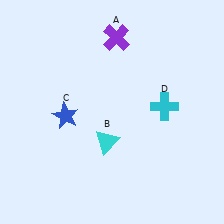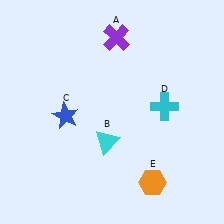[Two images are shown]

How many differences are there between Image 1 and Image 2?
There is 1 difference between the two images.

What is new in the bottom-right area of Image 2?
An orange hexagon (E) was added in the bottom-right area of Image 2.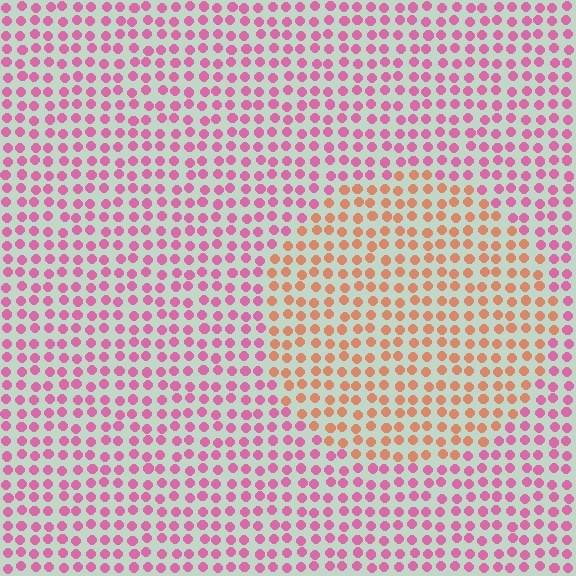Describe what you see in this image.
The image is filled with small pink elements in a uniform arrangement. A circle-shaped region is visible where the elements are tinted to a slightly different hue, forming a subtle color boundary.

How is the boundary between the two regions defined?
The boundary is defined purely by a slight shift in hue (about 50 degrees). Spacing, size, and orientation are identical on both sides.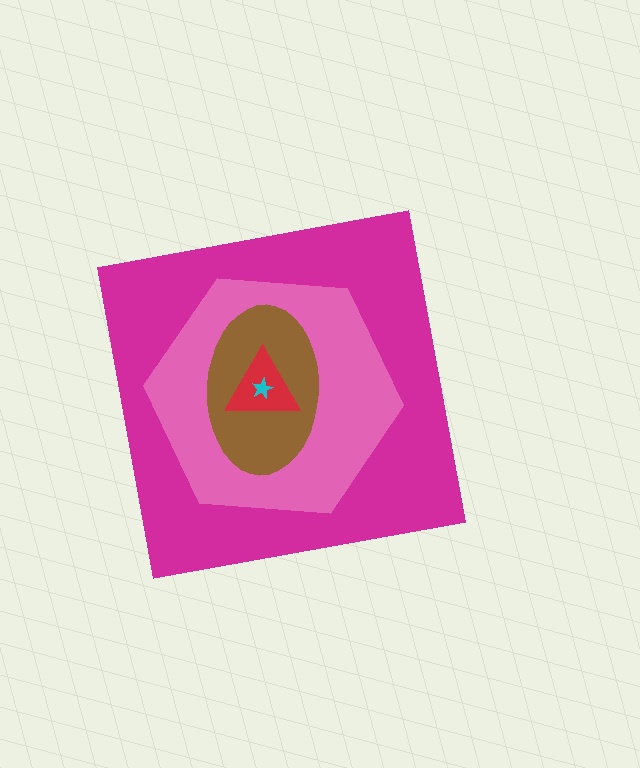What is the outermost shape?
The magenta square.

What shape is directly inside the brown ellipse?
The red triangle.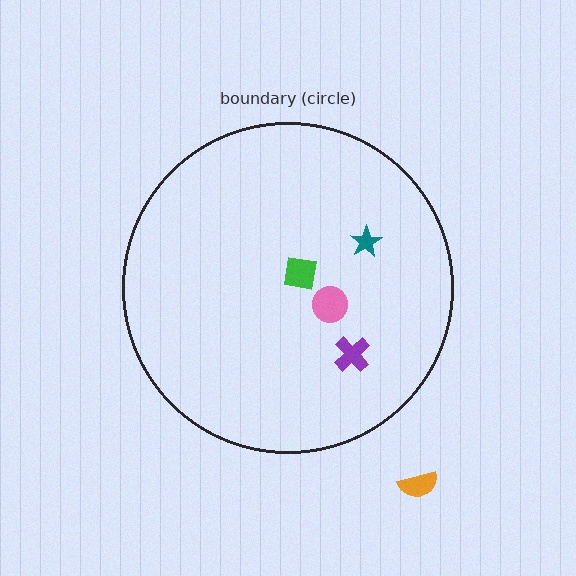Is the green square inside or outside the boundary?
Inside.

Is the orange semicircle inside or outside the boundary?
Outside.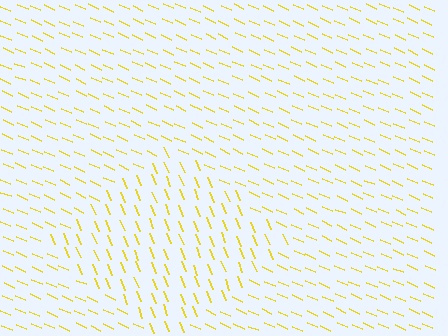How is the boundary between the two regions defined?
The boundary is defined purely by a change in line orientation (approximately 45 degrees difference). All lines are the same color and thickness.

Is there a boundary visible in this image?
Yes, there is a texture boundary formed by a change in line orientation.